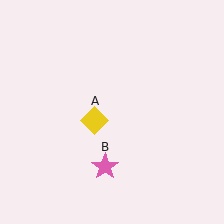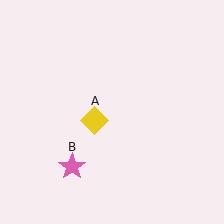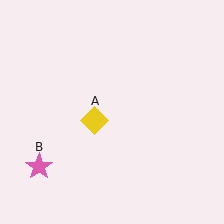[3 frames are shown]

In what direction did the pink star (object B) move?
The pink star (object B) moved left.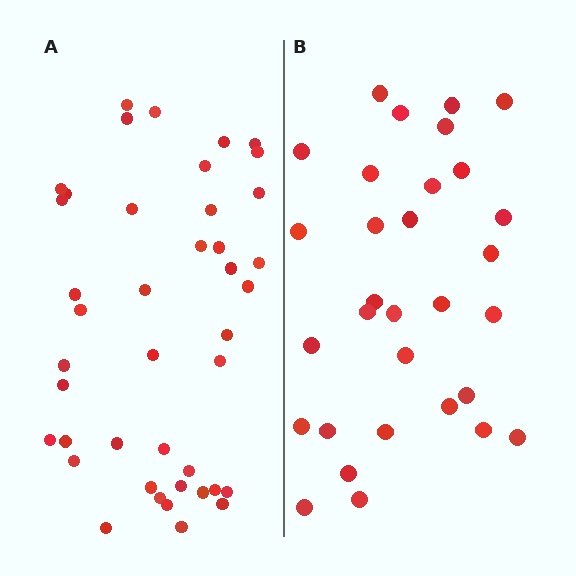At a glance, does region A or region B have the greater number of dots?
Region A (the left region) has more dots.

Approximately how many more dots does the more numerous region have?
Region A has roughly 12 or so more dots than region B.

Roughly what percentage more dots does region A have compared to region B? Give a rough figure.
About 35% more.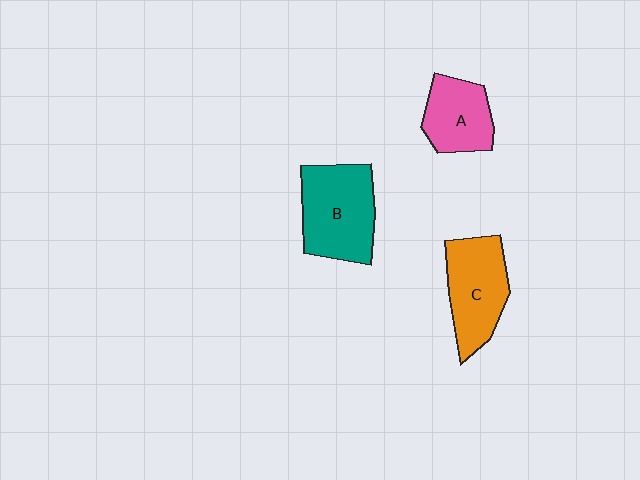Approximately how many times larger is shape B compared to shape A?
Approximately 1.5 times.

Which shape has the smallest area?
Shape A (pink).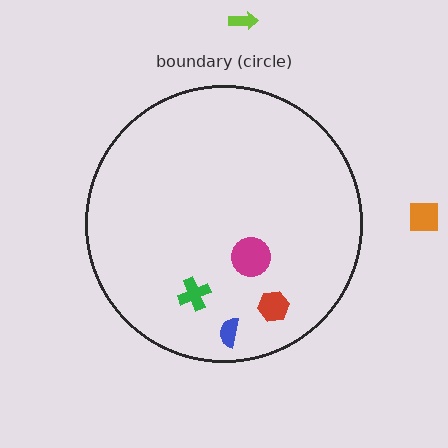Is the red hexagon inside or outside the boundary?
Inside.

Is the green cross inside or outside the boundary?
Inside.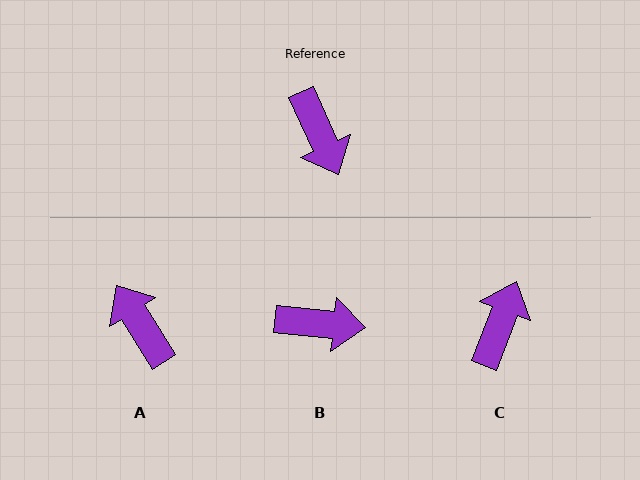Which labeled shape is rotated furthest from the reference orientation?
A, about 173 degrees away.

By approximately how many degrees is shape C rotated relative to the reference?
Approximately 135 degrees counter-clockwise.